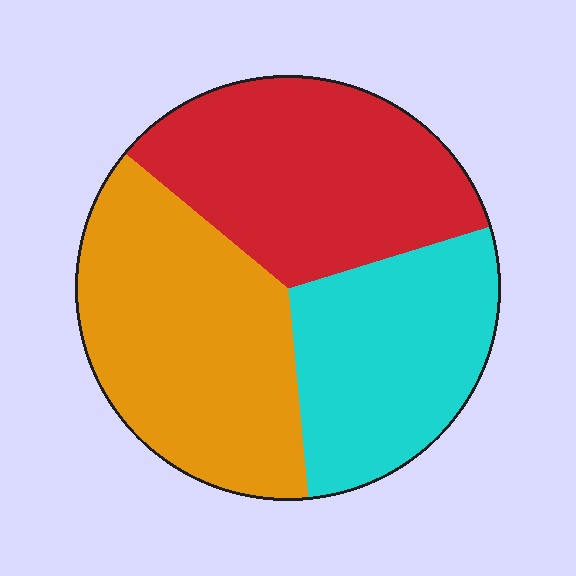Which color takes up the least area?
Cyan, at roughly 30%.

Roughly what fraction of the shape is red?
Red takes up about one third (1/3) of the shape.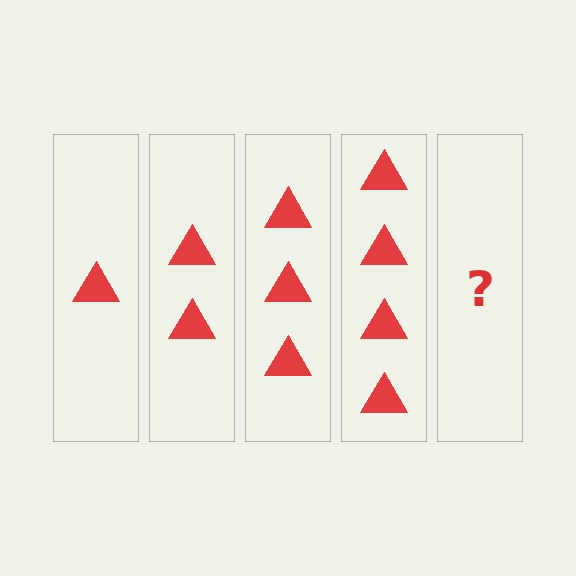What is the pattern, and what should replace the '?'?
The pattern is that each step adds one more triangle. The '?' should be 5 triangles.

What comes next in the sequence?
The next element should be 5 triangles.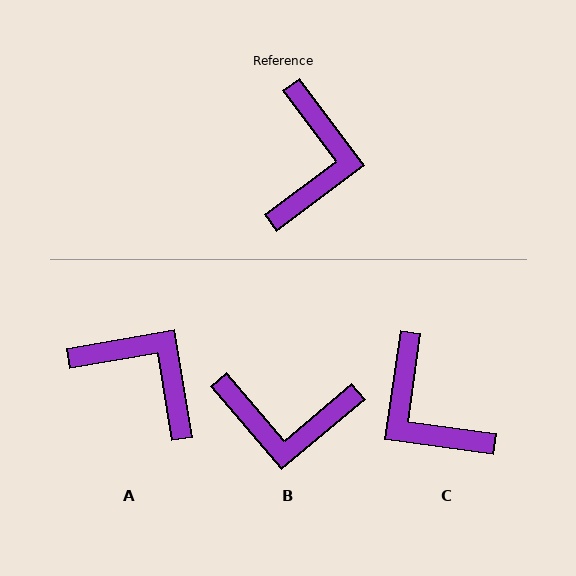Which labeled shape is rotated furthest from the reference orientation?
C, about 135 degrees away.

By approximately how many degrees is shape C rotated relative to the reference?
Approximately 135 degrees clockwise.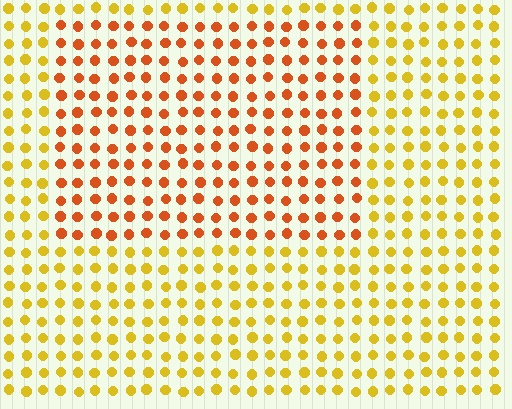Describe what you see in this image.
The image is filled with small yellow elements in a uniform arrangement. A rectangle-shaped region is visible where the elements are tinted to a slightly different hue, forming a subtle color boundary.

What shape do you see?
I see a rectangle.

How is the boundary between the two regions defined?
The boundary is defined purely by a slight shift in hue (about 34 degrees). Spacing, size, and orientation are identical on both sides.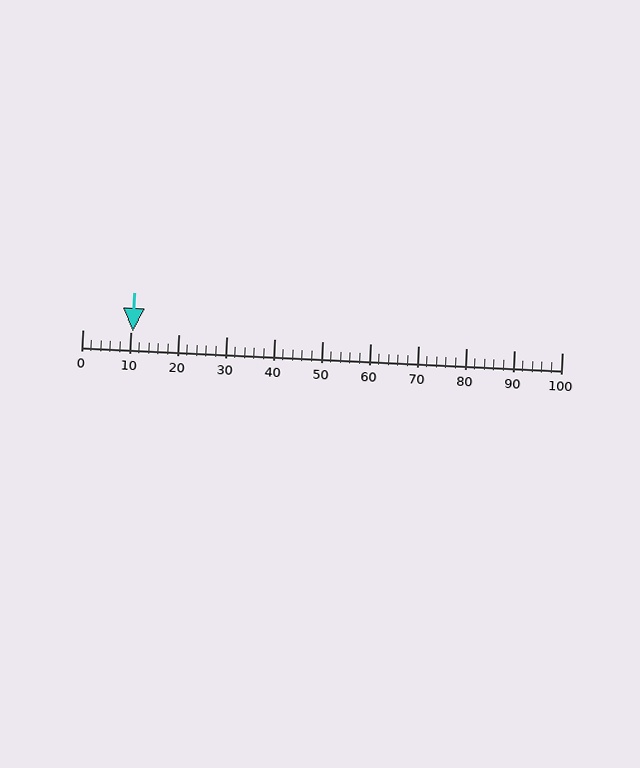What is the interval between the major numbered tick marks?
The major tick marks are spaced 10 units apart.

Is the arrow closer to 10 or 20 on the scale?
The arrow is closer to 10.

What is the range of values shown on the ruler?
The ruler shows values from 0 to 100.